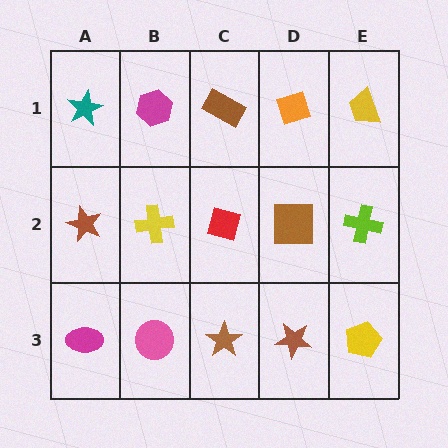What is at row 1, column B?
A magenta hexagon.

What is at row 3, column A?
A magenta ellipse.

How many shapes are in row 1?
5 shapes.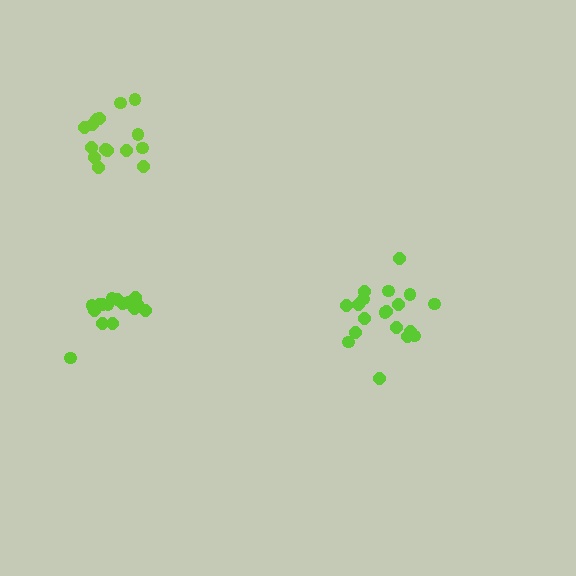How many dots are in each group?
Group 1: 15 dots, Group 2: 19 dots, Group 3: 16 dots (50 total).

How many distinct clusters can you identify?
There are 3 distinct clusters.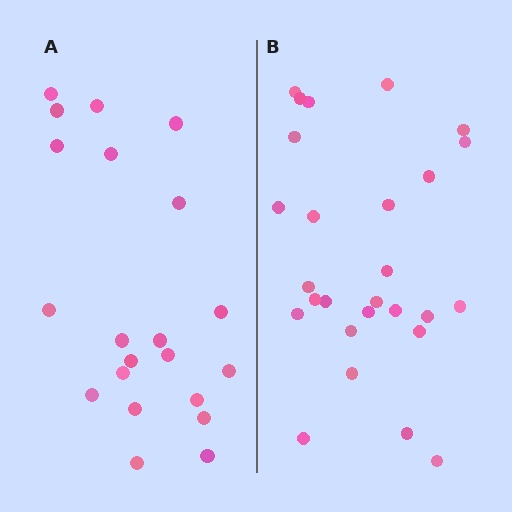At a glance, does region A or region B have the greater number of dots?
Region B (the right region) has more dots.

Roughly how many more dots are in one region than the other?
Region B has about 6 more dots than region A.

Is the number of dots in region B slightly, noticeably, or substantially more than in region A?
Region B has noticeably more, but not dramatically so. The ratio is roughly 1.3 to 1.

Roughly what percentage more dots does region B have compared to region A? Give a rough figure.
About 30% more.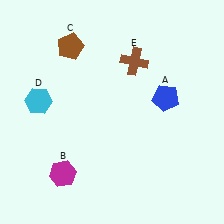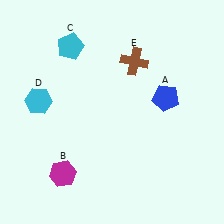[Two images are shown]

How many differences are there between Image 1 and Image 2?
There is 1 difference between the two images.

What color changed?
The pentagon (C) changed from brown in Image 1 to cyan in Image 2.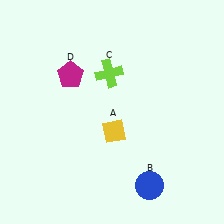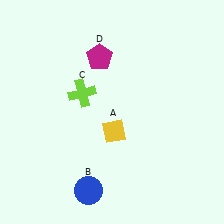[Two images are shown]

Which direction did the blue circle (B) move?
The blue circle (B) moved left.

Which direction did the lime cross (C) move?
The lime cross (C) moved left.